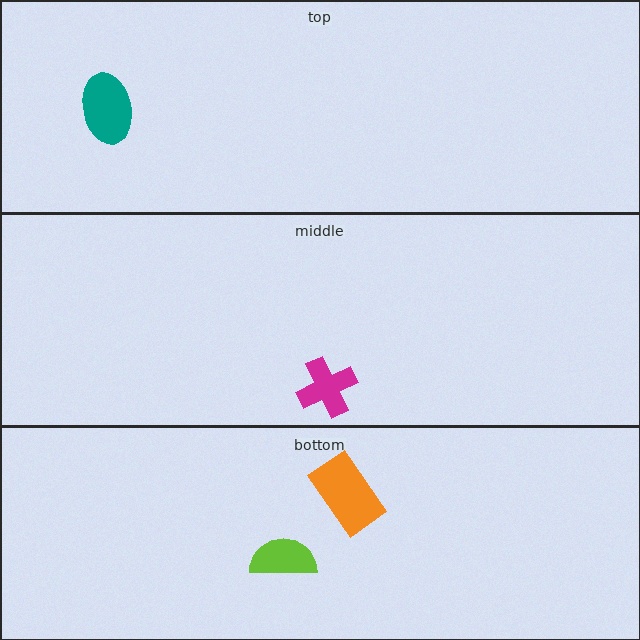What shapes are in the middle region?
The magenta cross.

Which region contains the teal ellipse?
The top region.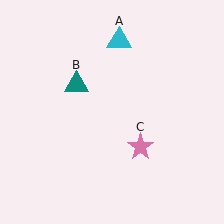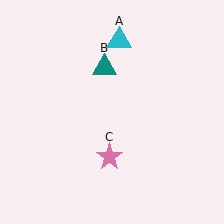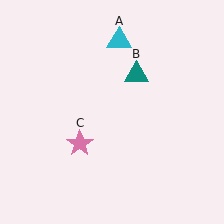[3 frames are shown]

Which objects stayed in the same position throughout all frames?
Cyan triangle (object A) remained stationary.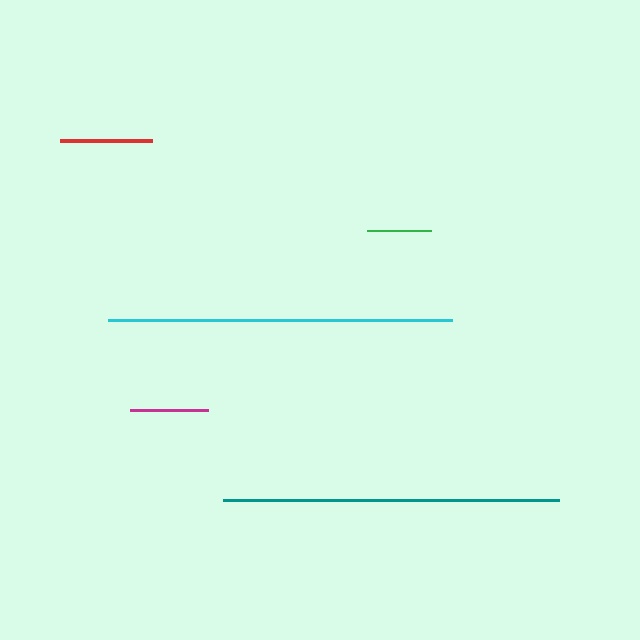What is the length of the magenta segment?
The magenta segment is approximately 78 pixels long.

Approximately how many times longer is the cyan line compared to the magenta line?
The cyan line is approximately 4.4 times the length of the magenta line.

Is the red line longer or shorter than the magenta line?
The red line is longer than the magenta line.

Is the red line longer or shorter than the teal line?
The teal line is longer than the red line.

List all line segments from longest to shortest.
From longest to shortest: cyan, teal, red, magenta, green.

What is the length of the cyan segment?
The cyan segment is approximately 344 pixels long.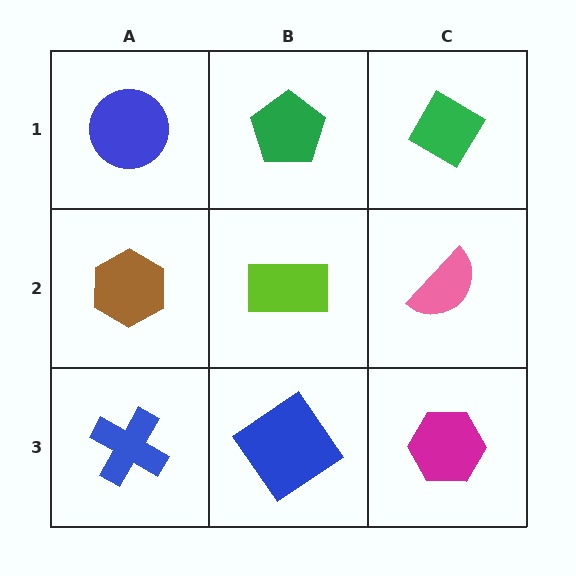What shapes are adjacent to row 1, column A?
A brown hexagon (row 2, column A), a green pentagon (row 1, column B).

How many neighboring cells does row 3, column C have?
2.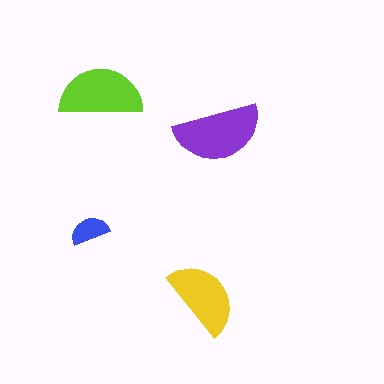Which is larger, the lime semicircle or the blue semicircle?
The lime one.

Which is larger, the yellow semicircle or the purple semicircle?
The purple one.